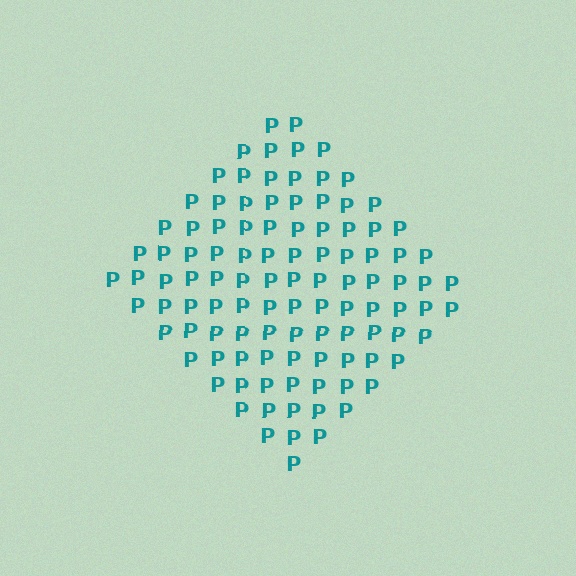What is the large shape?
The large shape is a diamond.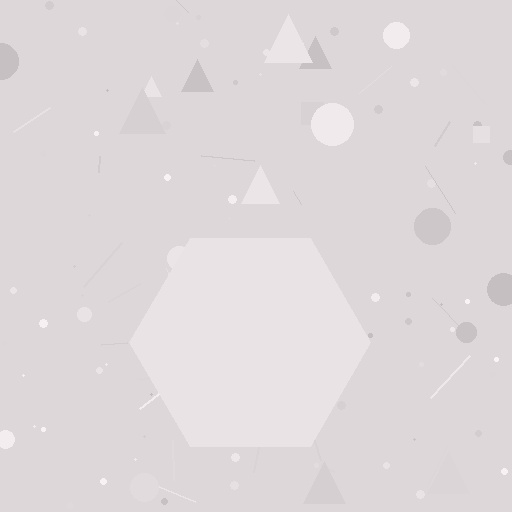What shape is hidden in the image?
A hexagon is hidden in the image.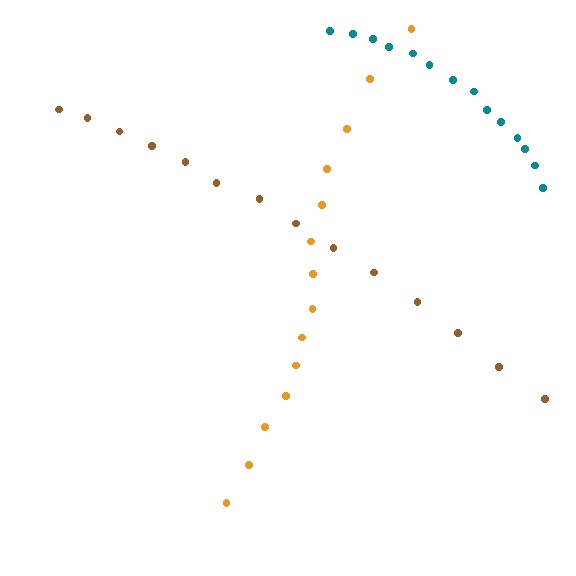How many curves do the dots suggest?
There are 3 distinct paths.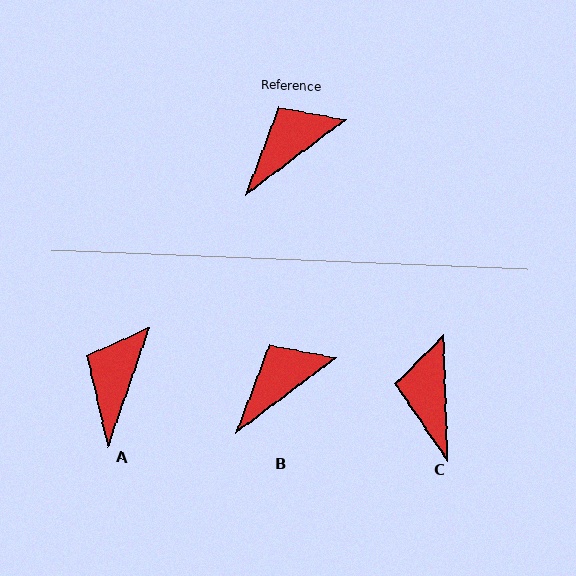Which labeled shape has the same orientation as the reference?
B.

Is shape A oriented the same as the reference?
No, it is off by about 34 degrees.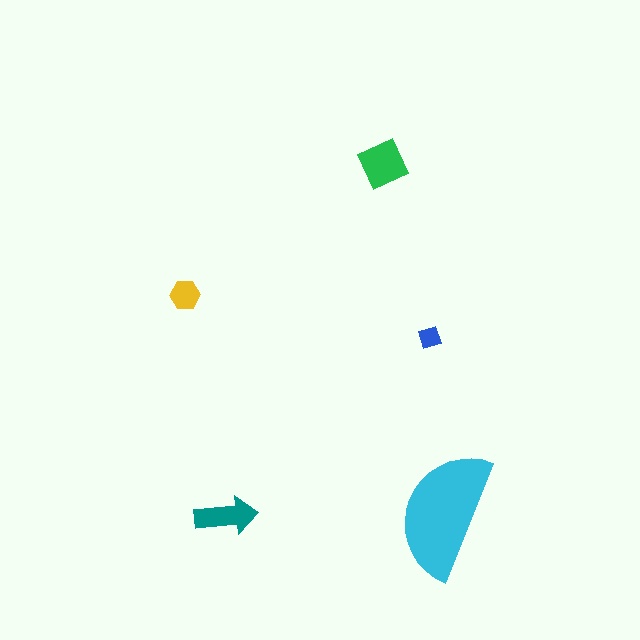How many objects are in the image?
There are 5 objects in the image.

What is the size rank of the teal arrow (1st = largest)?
3rd.